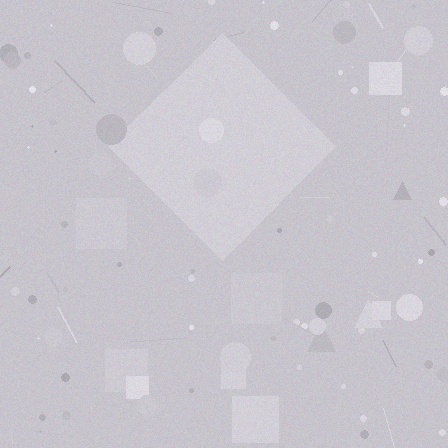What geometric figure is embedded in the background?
A diamond is embedded in the background.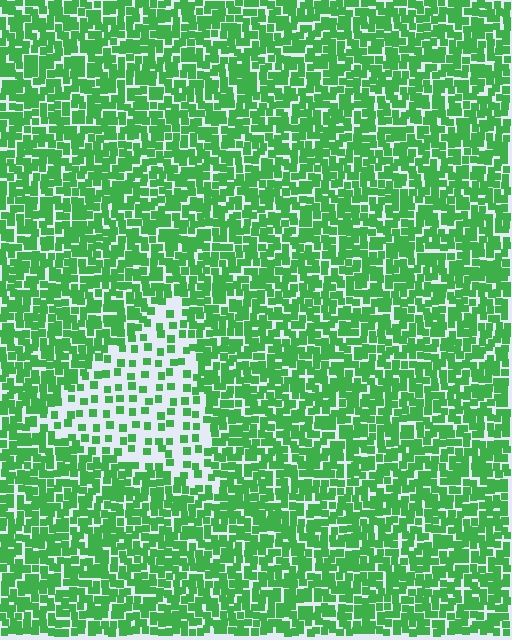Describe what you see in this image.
The image contains small green elements arranged at two different densities. A triangle-shaped region is visible where the elements are less densely packed than the surrounding area.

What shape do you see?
I see a triangle.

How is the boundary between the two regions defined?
The boundary is defined by a change in element density (approximately 2.6x ratio). All elements are the same color, size, and shape.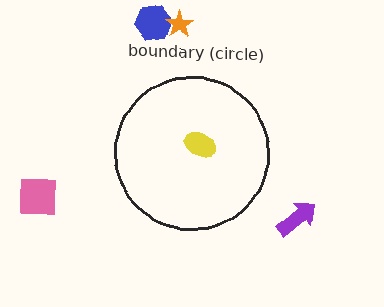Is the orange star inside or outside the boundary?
Outside.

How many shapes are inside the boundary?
1 inside, 4 outside.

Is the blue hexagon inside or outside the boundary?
Outside.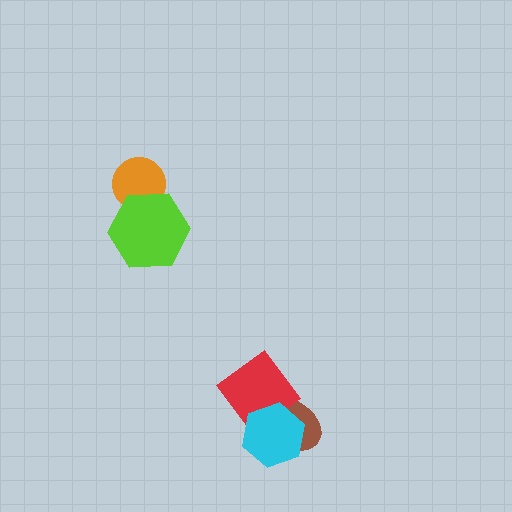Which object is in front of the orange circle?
The lime hexagon is in front of the orange circle.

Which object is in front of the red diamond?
The cyan hexagon is in front of the red diamond.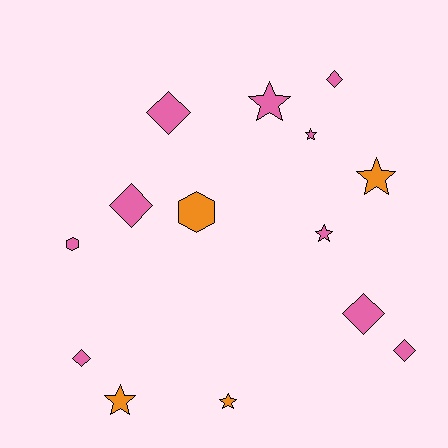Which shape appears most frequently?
Diamond, with 6 objects.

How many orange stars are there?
There are 3 orange stars.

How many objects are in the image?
There are 14 objects.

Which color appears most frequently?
Pink, with 10 objects.